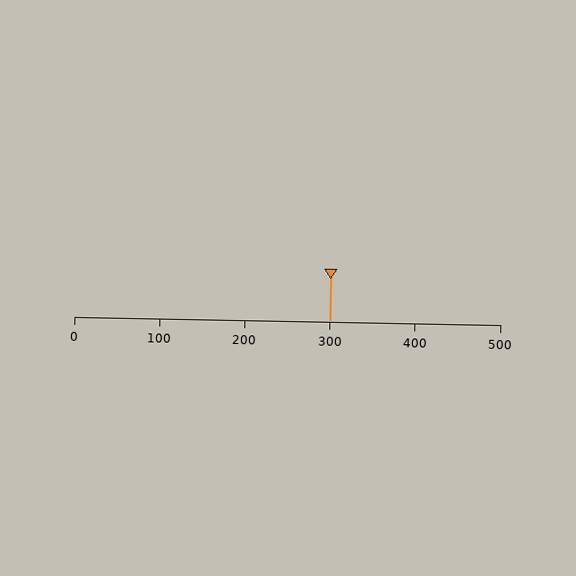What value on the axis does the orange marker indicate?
The marker indicates approximately 300.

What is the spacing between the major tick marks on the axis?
The major ticks are spaced 100 apart.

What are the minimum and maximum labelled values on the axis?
The axis runs from 0 to 500.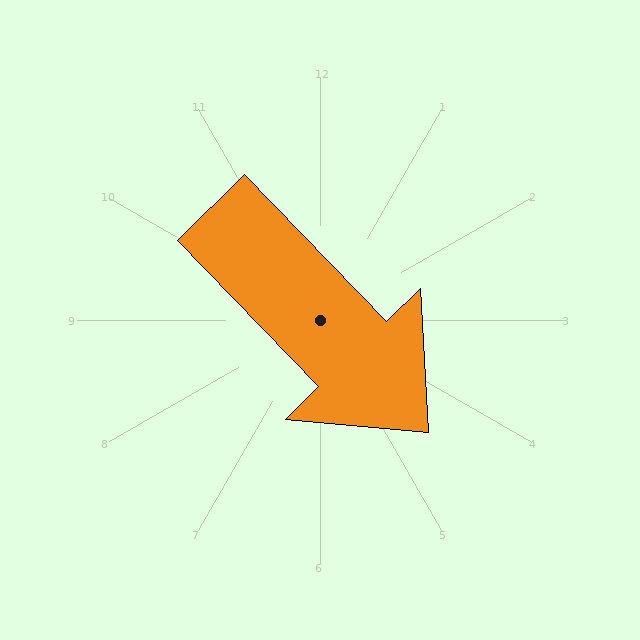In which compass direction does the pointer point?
Southeast.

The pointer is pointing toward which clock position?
Roughly 5 o'clock.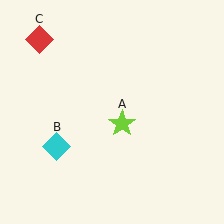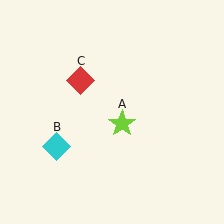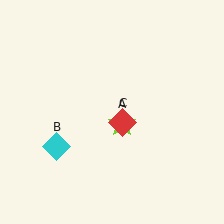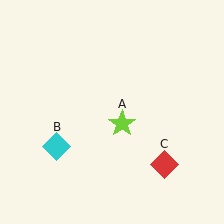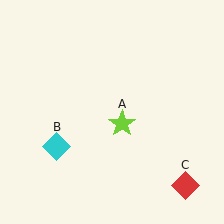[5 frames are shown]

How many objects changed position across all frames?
1 object changed position: red diamond (object C).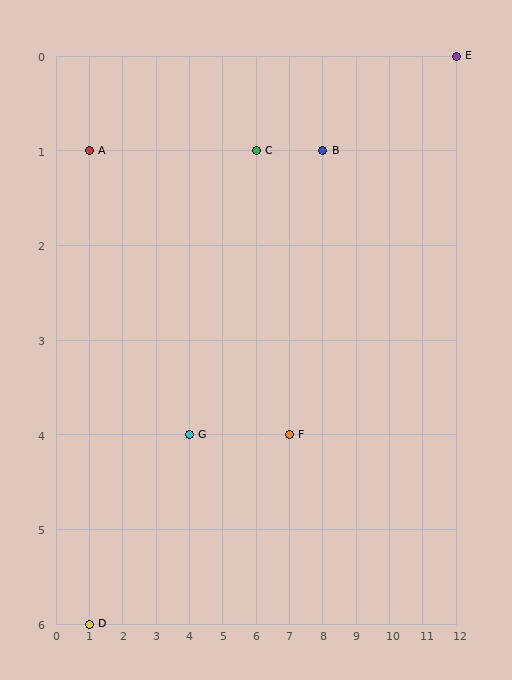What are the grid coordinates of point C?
Point C is at grid coordinates (6, 1).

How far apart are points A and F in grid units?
Points A and F are 6 columns and 3 rows apart (about 6.7 grid units diagonally).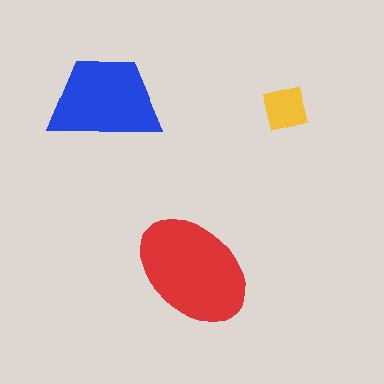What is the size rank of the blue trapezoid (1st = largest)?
2nd.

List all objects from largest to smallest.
The red ellipse, the blue trapezoid, the yellow square.